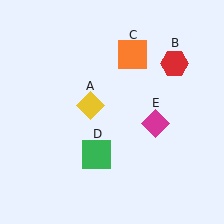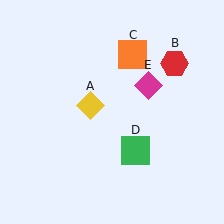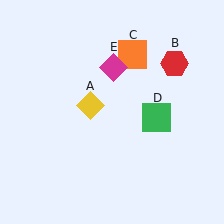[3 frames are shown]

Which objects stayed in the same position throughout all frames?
Yellow diamond (object A) and red hexagon (object B) and orange square (object C) remained stationary.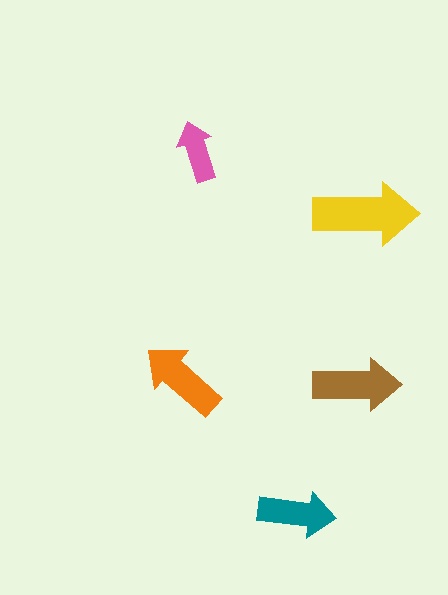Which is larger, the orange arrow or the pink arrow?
The orange one.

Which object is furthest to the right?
The yellow arrow is rightmost.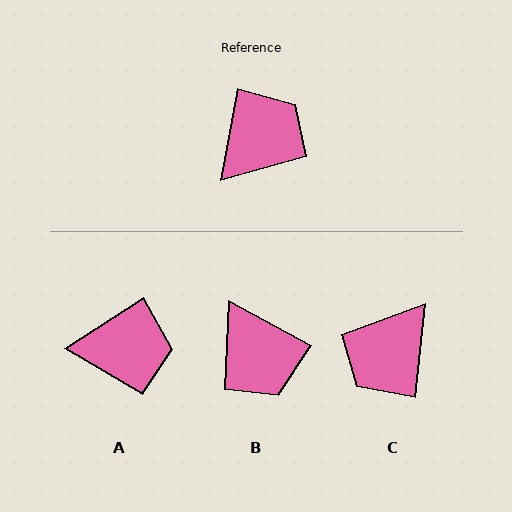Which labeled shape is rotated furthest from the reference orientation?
C, about 175 degrees away.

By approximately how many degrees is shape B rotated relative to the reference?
Approximately 108 degrees clockwise.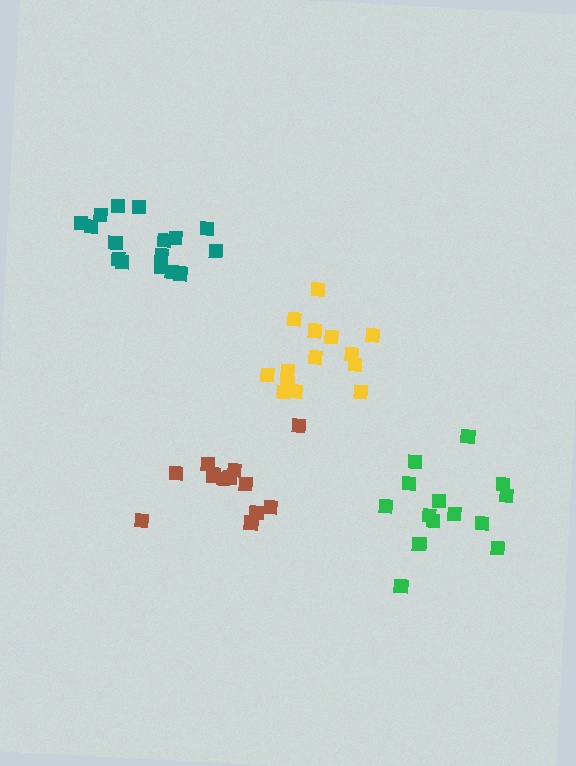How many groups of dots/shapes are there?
There are 4 groups.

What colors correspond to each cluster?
The clusters are colored: brown, yellow, teal, green.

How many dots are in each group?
Group 1: 15 dots, Group 2: 14 dots, Group 3: 16 dots, Group 4: 14 dots (59 total).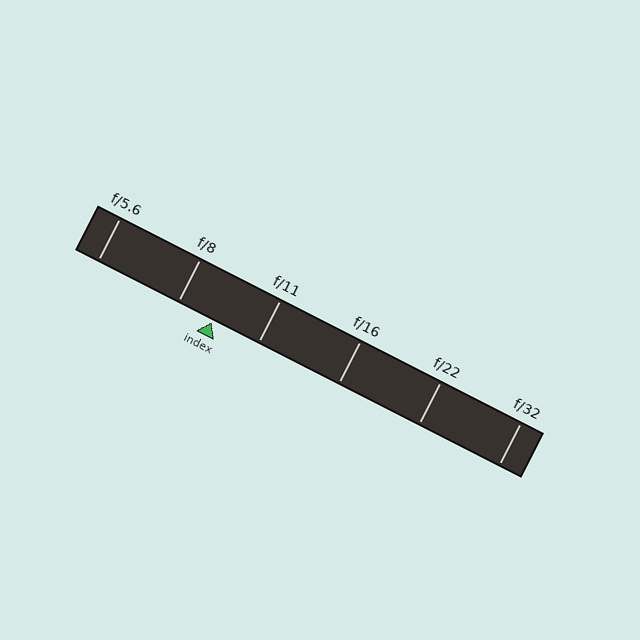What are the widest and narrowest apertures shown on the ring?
The widest aperture shown is f/5.6 and the narrowest is f/32.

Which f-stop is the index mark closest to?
The index mark is closest to f/8.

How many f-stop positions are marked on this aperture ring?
There are 6 f-stop positions marked.